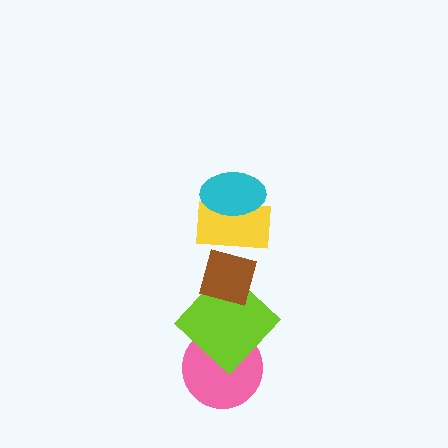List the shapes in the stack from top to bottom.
From top to bottom: the cyan ellipse, the yellow rectangle, the brown square, the lime diamond, the pink circle.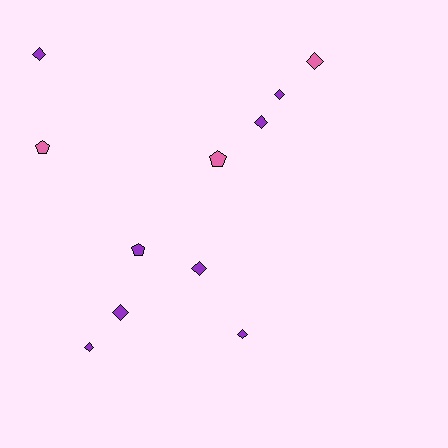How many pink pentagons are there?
There are 2 pink pentagons.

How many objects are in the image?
There are 11 objects.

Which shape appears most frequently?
Diamond, with 8 objects.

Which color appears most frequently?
Purple, with 8 objects.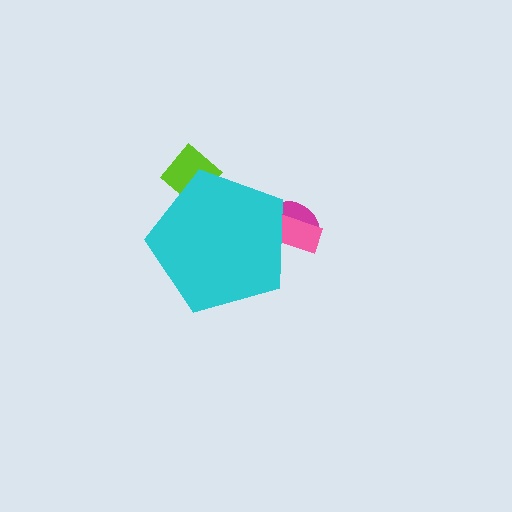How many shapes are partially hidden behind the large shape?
3 shapes are partially hidden.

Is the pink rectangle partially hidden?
Yes, the pink rectangle is partially hidden behind the cyan pentagon.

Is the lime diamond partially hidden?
Yes, the lime diamond is partially hidden behind the cyan pentagon.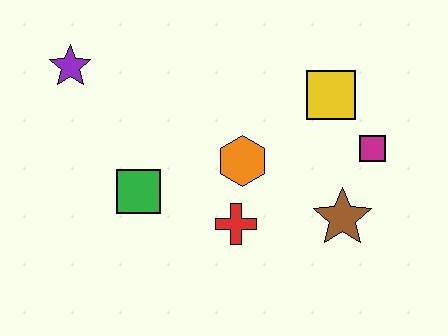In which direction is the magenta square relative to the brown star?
The magenta square is above the brown star.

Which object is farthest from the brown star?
The purple star is farthest from the brown star.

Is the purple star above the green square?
Yes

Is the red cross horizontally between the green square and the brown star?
Yes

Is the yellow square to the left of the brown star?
Yes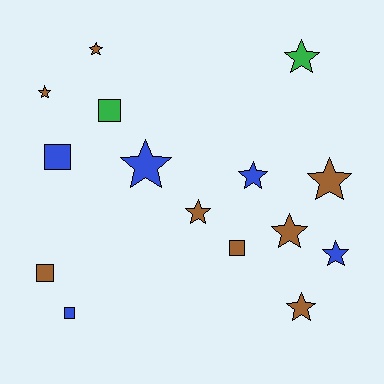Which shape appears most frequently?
Star, with 10 objects.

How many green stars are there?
There is 1 green star.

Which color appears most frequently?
Brown, with 8 objects.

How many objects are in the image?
There are 15 objects.